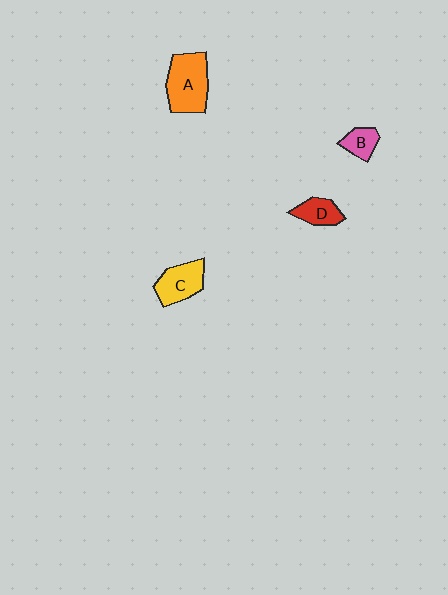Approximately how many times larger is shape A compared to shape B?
Approximately 2.6 times.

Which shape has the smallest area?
Shape B (pink).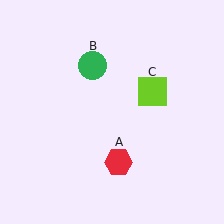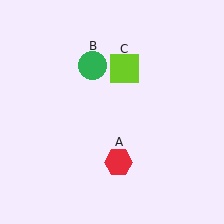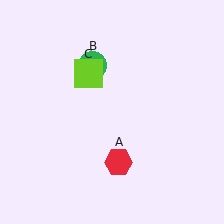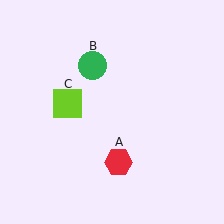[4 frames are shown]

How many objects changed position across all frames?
1 object changed position: lime square (object C).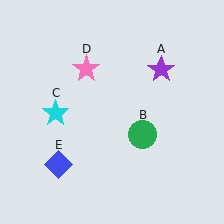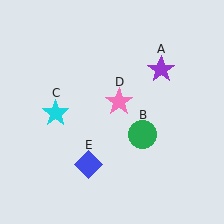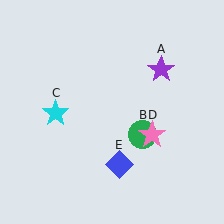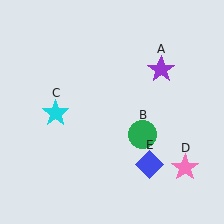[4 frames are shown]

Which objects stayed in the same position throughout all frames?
Purple star (object A) and green circle (object B) and cyan star (object C) remained stationary.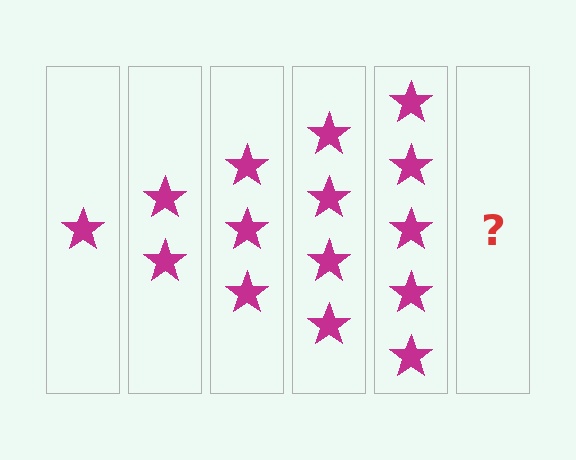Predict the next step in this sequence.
The next step is 6 stars.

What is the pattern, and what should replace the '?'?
The pattern is that each step adds one more star. The '?' should be 6 stars.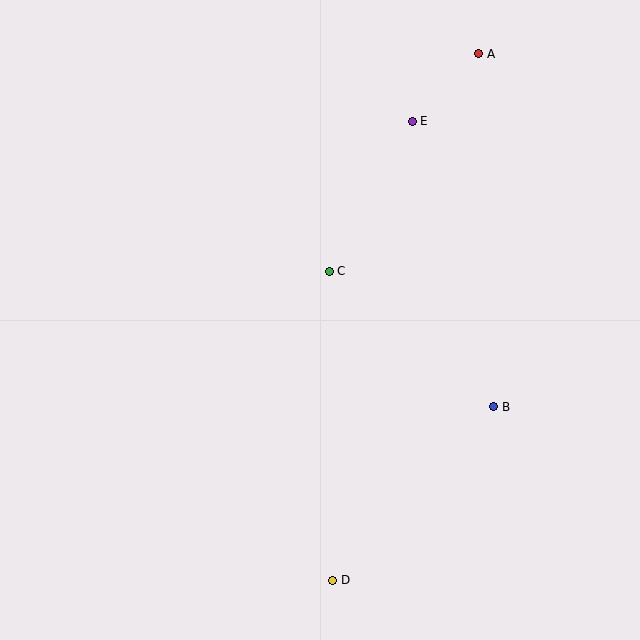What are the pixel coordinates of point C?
Point C is at (329, 271).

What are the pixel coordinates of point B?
Point B is at (494, 407).